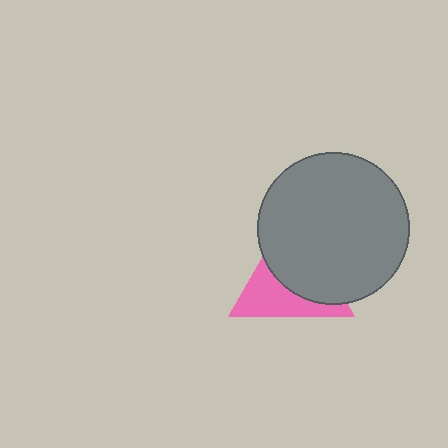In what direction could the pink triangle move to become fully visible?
The pink triangle could move toward the lower-left. That would shift it out from behind the gray circle entirely.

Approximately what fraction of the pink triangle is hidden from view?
Roughly 56% of the pink triangle is hidden behind the gray circle.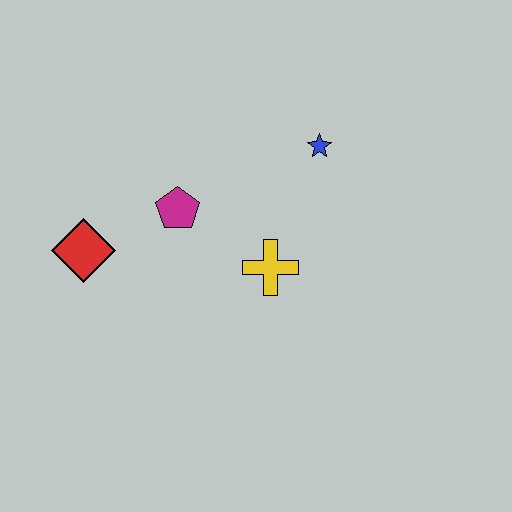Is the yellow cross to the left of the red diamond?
No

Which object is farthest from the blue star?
The red diamond is farthest from the blue star.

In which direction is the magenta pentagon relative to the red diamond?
The magenta pentagon is to the right of the red diamond.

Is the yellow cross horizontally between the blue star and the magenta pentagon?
Yes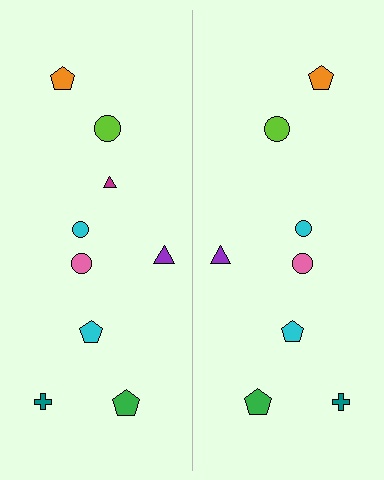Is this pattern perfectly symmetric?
No, the pattern is not perfectly symmetric. A magenta triangle is missing from the right side.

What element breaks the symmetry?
A magenta triangle is missing from the right side.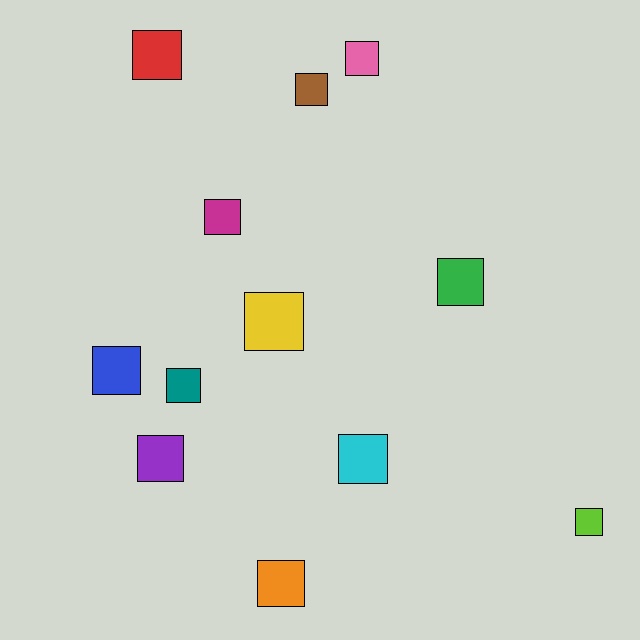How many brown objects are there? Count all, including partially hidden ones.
There is 1 brown object.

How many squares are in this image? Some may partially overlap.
There are 12 squares.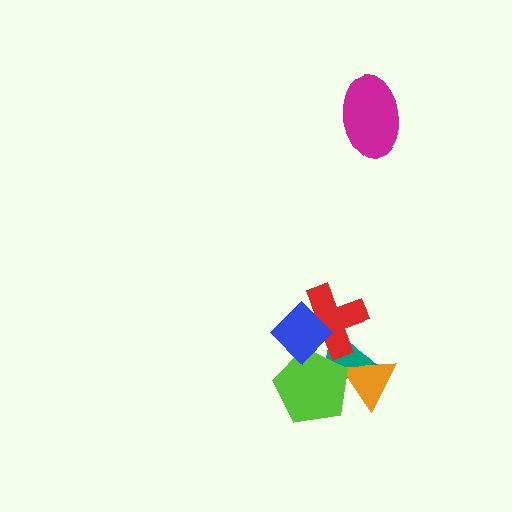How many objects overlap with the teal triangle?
4 objects overlap with the teal triangle.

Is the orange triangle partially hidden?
Yes, it is partially covered by another shape.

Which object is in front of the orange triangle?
The lime pentagon is in front of the orange triangle.